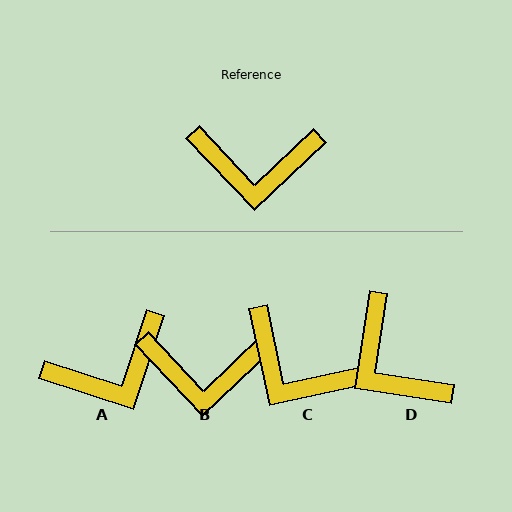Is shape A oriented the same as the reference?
No, it is off by about 28 degrees.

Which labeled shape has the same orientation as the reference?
B.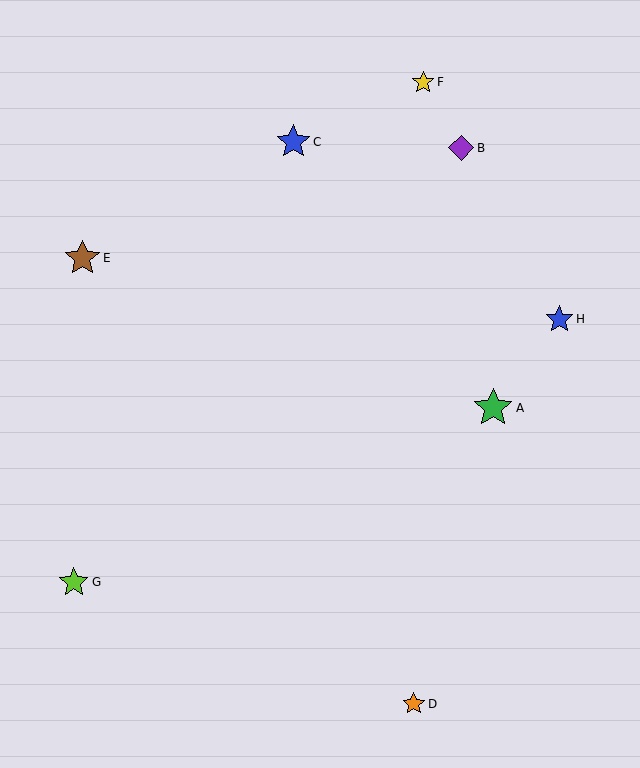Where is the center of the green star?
The center of the green star is at (493, 408).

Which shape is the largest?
The green star (labeled A) is the largest.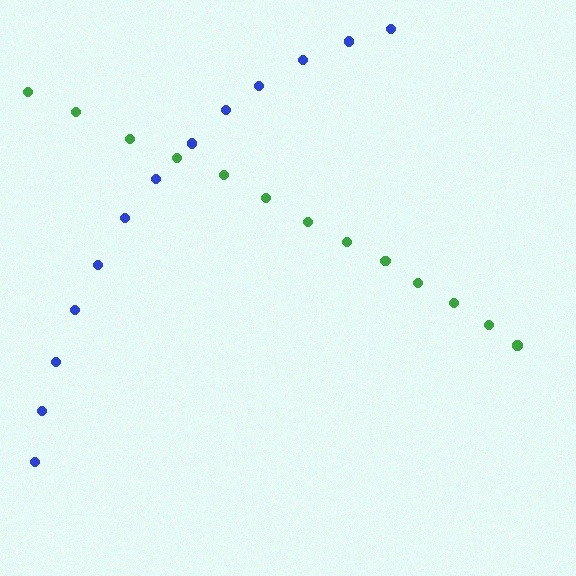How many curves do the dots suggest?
There are 2 distinct paths.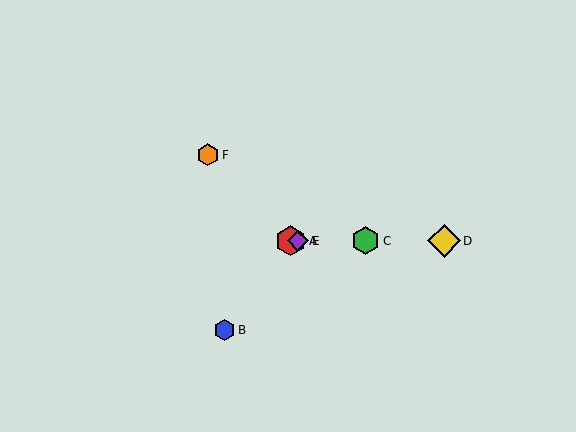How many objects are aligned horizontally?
4 objects (A, C, D, E) are aligned horizontally.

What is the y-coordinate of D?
Object D is at y≈241.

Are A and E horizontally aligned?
Yes, both are at y≈241.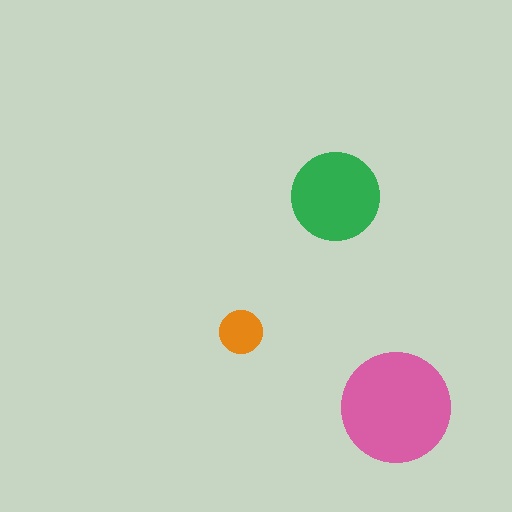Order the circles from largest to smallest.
the pink one, the green one, the orange one.